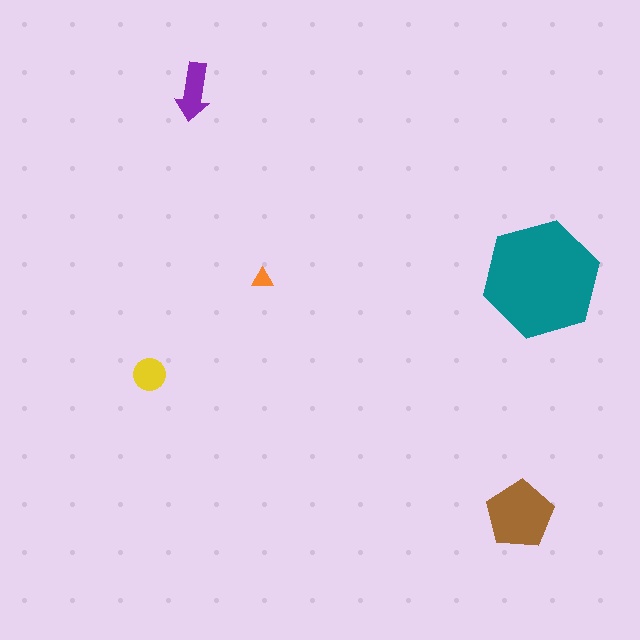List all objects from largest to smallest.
The teal hexagon, the brown pentagon, the purple arrow, the yellow circle, the orange triangle.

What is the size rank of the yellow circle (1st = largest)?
4th.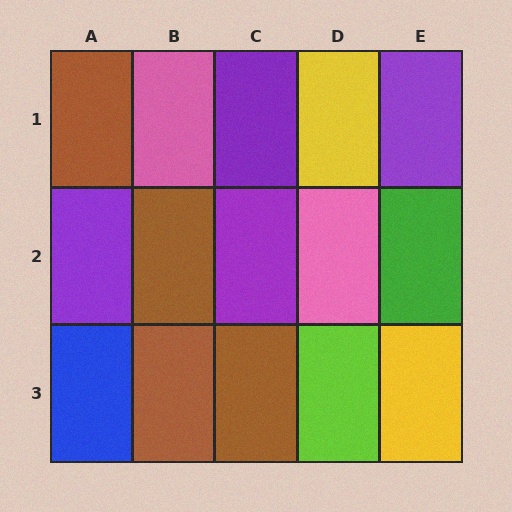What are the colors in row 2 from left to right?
Purple, brown, purple, pink, green.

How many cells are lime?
1 cell is lime.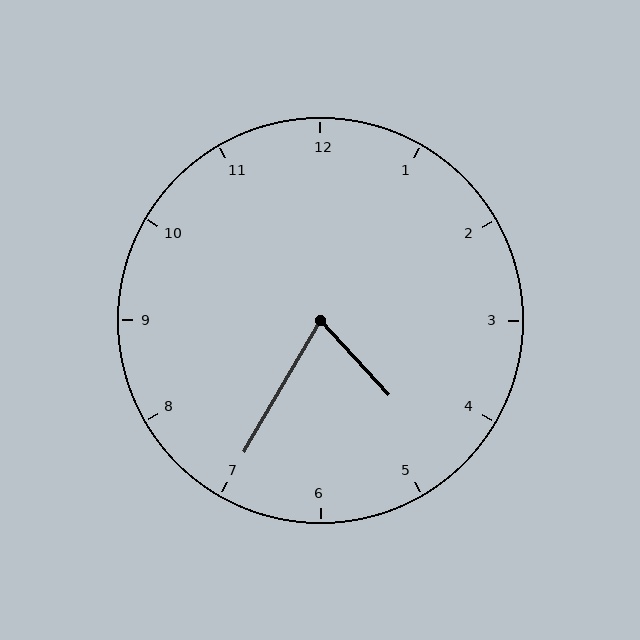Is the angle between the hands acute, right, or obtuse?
It is acute.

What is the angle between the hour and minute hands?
Approximately 72 degrees.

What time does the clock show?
4:35.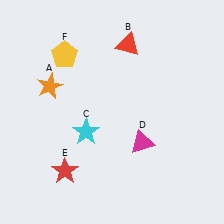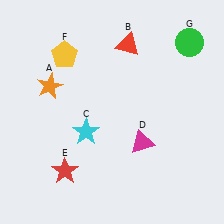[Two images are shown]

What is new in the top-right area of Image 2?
A green circle (G) was added in the top-right area of Image 2.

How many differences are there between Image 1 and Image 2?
There is 1 difference between the two images.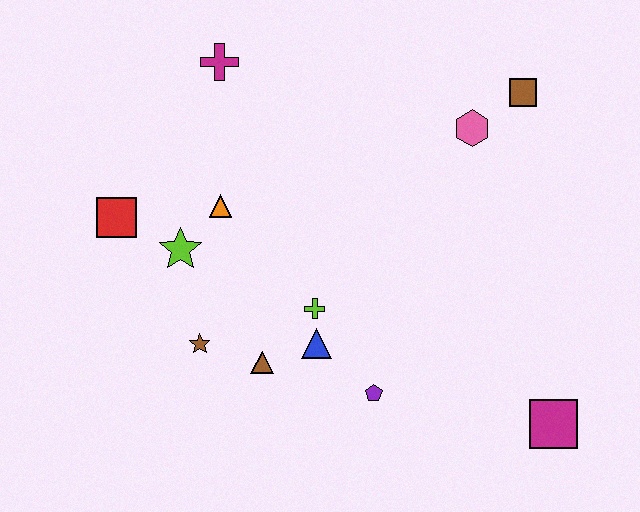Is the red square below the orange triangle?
Yes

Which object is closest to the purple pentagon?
The blue triangle is closest to the purple pentagon.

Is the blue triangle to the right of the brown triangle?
Yes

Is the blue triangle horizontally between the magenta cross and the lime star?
No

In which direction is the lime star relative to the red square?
The lime star is to the right of the red square.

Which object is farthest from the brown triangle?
The brown square is farthest from the brown triangle.